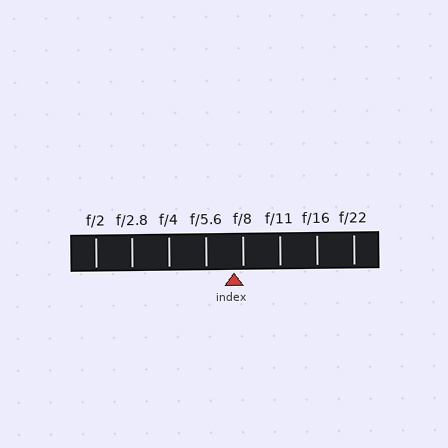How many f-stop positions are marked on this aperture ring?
There are 8 f-stop positions marked.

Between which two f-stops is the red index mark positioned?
The index mark is between f/5.6 and f/8.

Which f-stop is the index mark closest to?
The index mark is closest to f/8.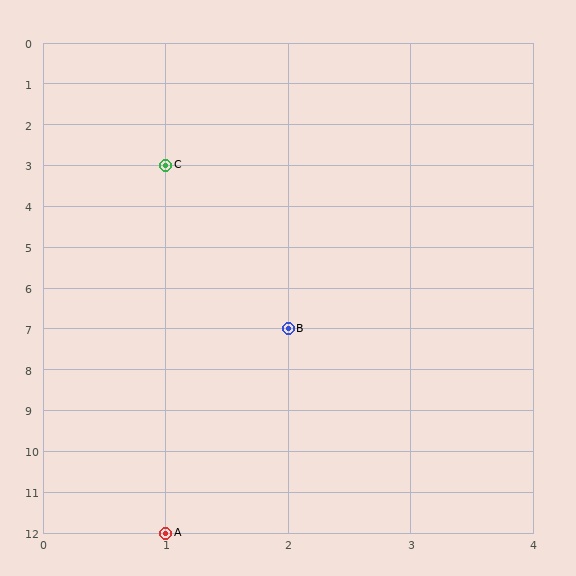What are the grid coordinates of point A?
Point A is at grid coordinates (1, 12).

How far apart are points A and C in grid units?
Points A and C are 9 rows apart.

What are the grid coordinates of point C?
Point C is at grid coordinates (1, 3).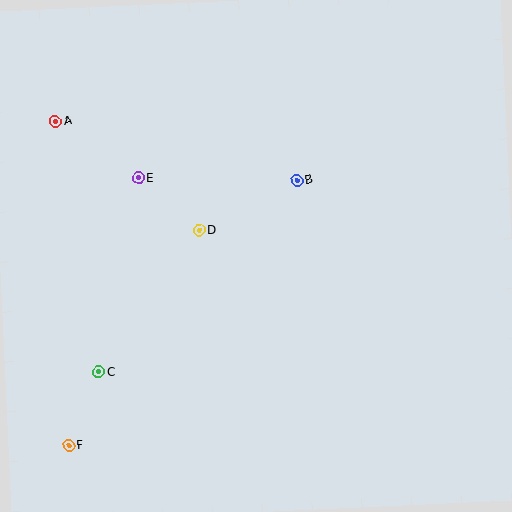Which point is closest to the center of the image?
Point D at (199, 230) is closest to the center.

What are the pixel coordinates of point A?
Point A is at (55, 122).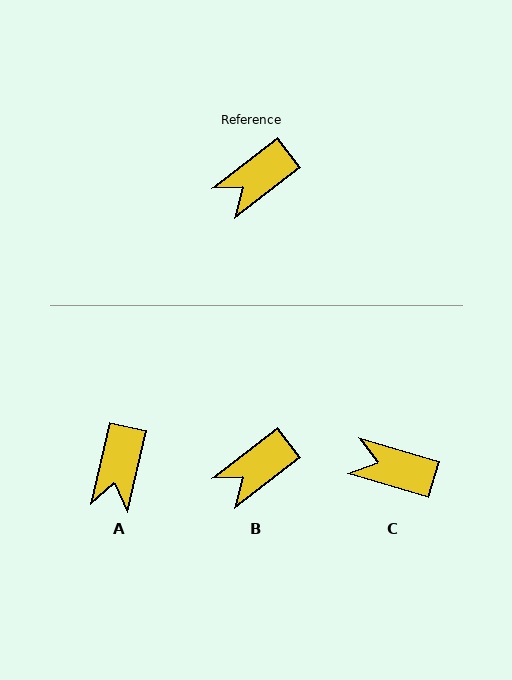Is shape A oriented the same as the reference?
No, it is off by about 40 degrees.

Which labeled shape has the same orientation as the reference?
B.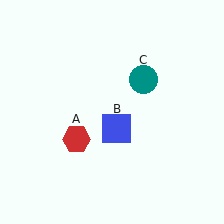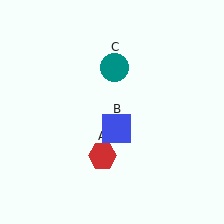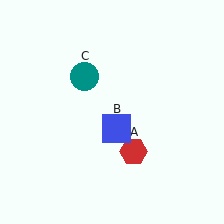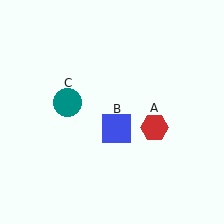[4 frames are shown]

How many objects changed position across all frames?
2 objects changed position: red hexagon (object A), teal circle (object C).